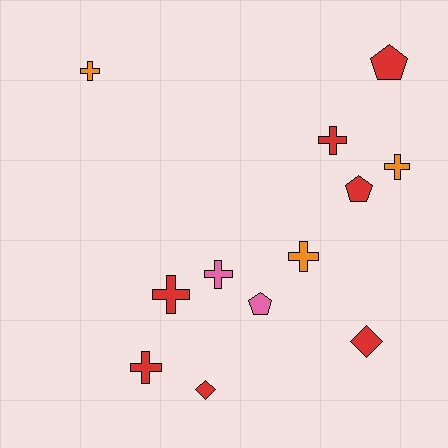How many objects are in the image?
There are 12 objects.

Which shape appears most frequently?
Cross, with 7 objects.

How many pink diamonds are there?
There are no pink diamonds.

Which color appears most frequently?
Red, with 7 objects.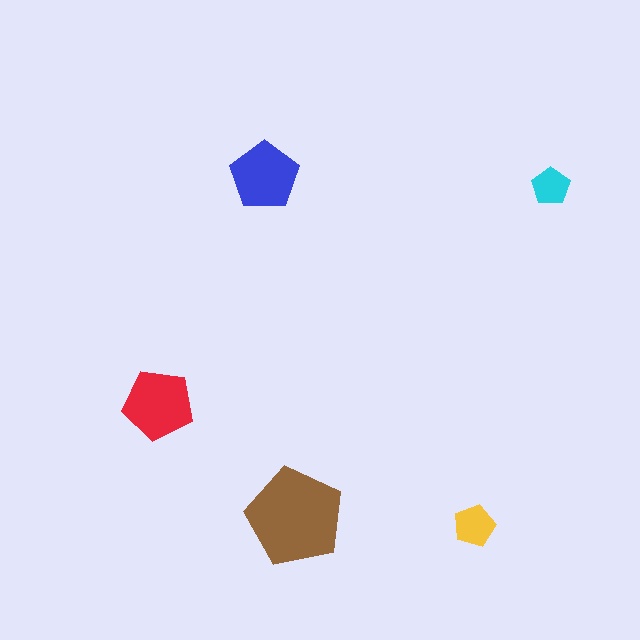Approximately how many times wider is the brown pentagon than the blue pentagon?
About 1.5 times wider.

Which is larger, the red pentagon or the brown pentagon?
The brown one.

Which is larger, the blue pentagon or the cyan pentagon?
The blue one.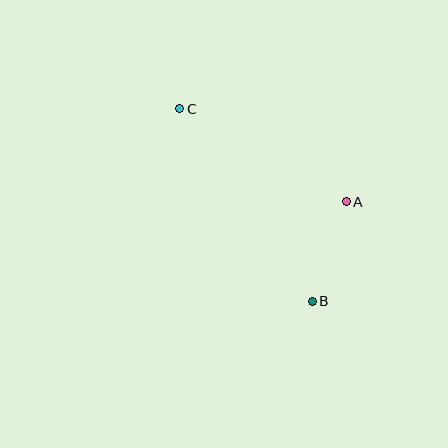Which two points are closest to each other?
Points A and B are closest to each other.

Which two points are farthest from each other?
Points B and C are farthest from each other.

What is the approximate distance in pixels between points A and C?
The distance between A and C is approximately 191 pixels.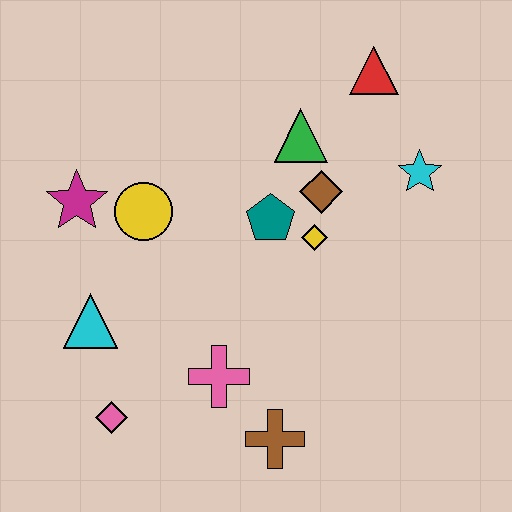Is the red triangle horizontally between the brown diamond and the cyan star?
Yes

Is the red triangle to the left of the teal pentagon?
No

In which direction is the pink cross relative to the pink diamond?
The pink cross is to the right of the pink diamond.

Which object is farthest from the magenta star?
The cyan star is farthest from the magenta star.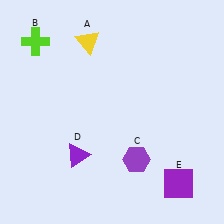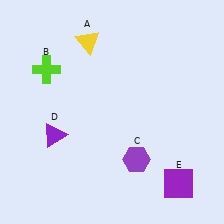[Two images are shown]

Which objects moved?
The objects that moved are: the lime cross (B), the purple triangle (D).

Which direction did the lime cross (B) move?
The lime cross (B) moved down.